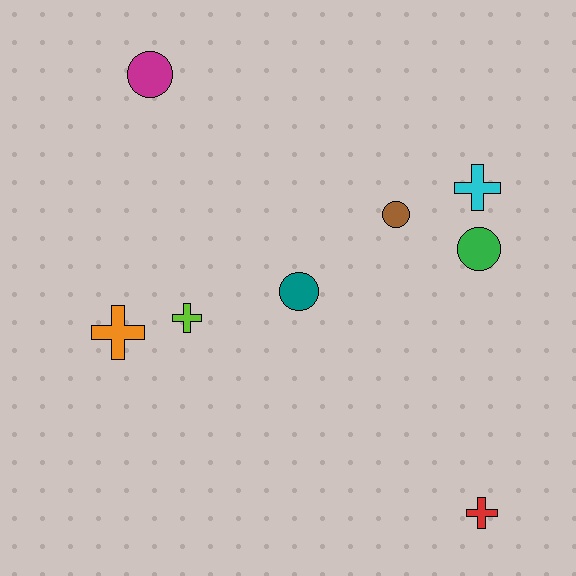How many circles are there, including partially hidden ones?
There are 4 circles.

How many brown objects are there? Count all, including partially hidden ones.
There is 1 brown object.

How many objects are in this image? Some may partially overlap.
There are 8 objects.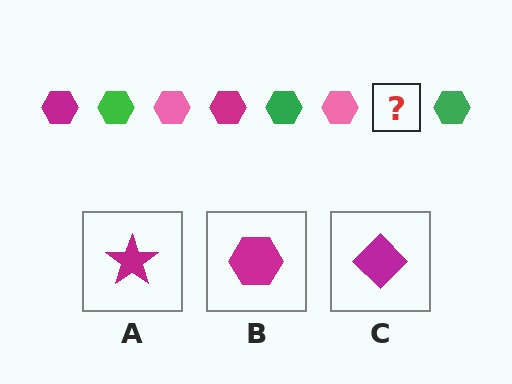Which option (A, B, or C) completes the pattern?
B.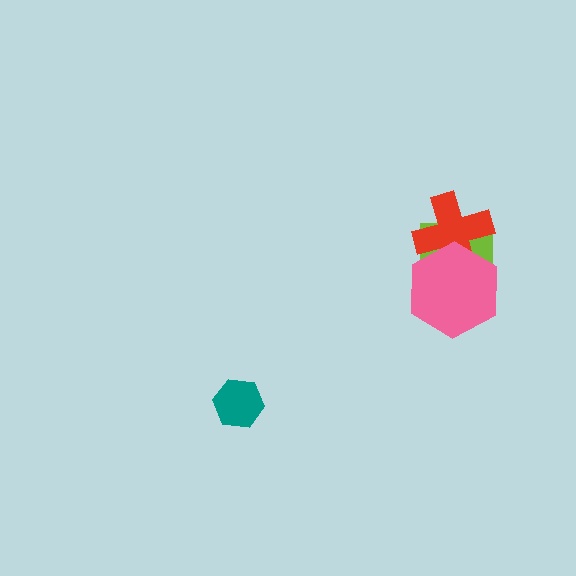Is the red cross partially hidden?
Yes, it is partially covered by another shape.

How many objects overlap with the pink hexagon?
2 objects overlap with the pink hexagon.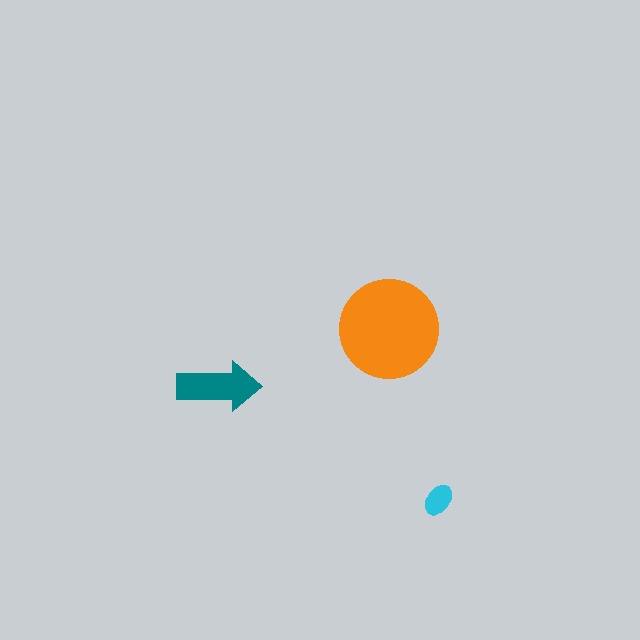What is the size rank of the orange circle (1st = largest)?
1st.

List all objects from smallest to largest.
The cyan ellipse, the teal arrow, the orange circle.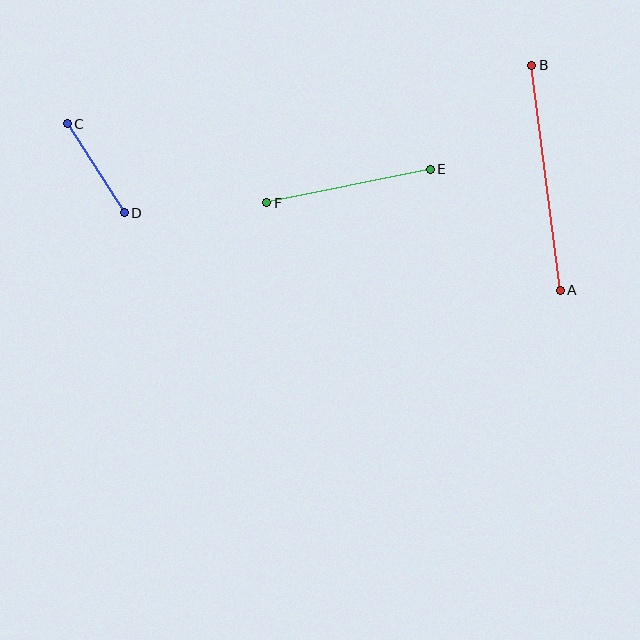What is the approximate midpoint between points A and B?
The midpoint is at approximately (546, 178) pixels.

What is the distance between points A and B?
The distance is approximately 227 pixels.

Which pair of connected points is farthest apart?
Points A and B are farthest apart.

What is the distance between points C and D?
The distance is approximately 105 pixels.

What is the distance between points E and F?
The distance is approximately 167 pixels.